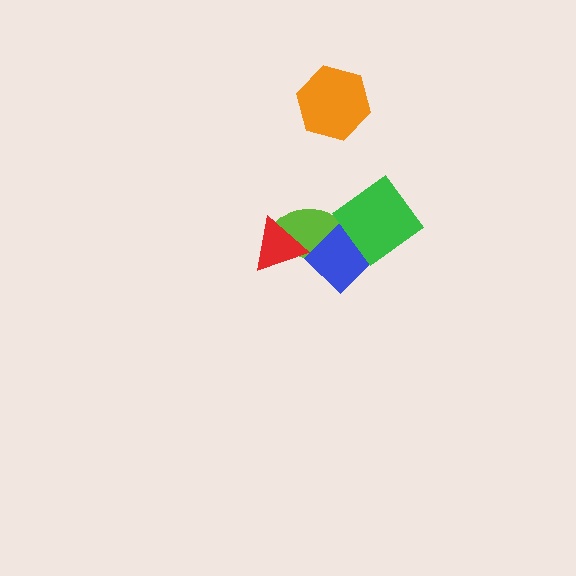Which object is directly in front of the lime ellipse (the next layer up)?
The red triangle is directly in front of the lime ellipse.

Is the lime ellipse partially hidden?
Yes, it is partially covered by another shape.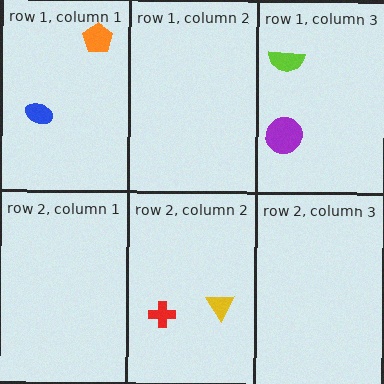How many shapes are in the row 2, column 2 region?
2.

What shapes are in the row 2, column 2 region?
The red cross, the yellow triangle.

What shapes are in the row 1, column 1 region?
The blue ellipse, the orange pentagon.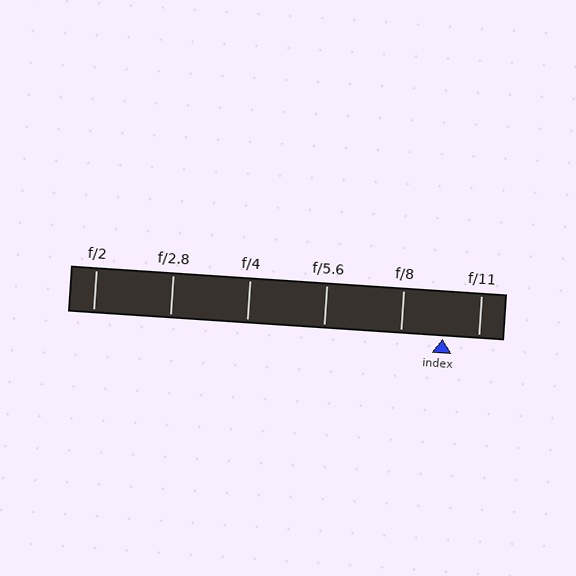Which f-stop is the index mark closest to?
The index mark is closest to f/11.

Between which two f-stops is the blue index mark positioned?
The index mark is between f/8 and f/11.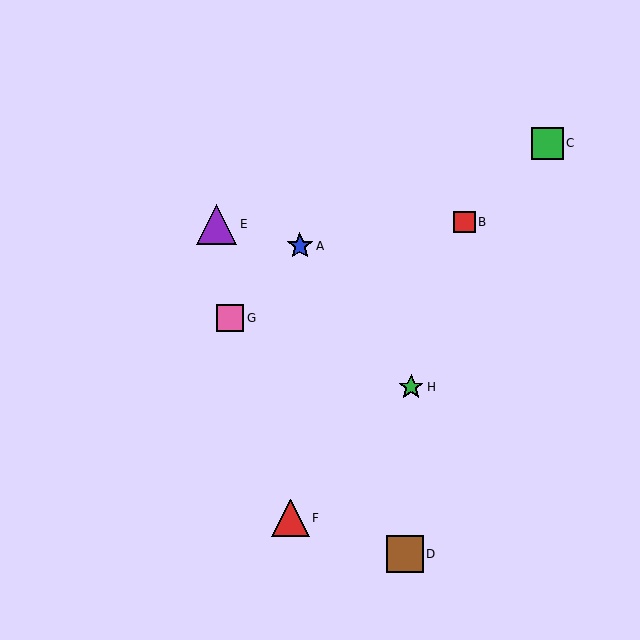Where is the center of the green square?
The center of the green square is at (547, 143).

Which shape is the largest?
The purple triangle (labeled E) is the largest.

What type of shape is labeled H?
Shape H is a green star.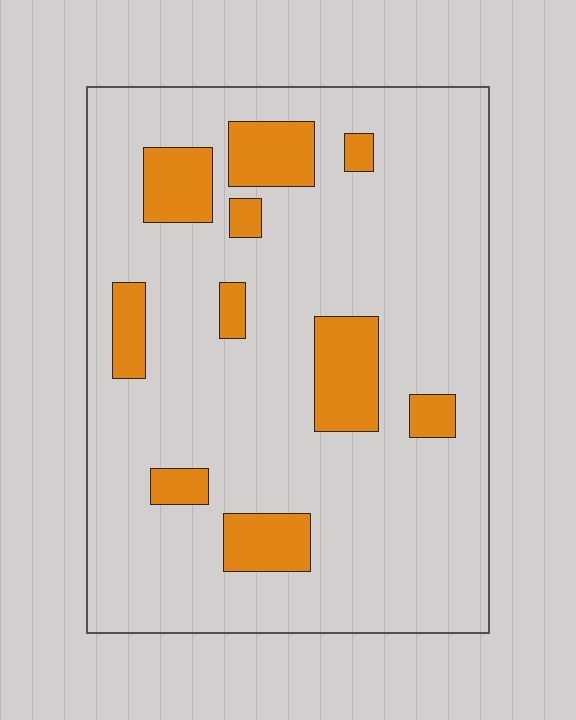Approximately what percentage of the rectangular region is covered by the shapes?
Approximately 15%.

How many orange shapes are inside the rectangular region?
10.